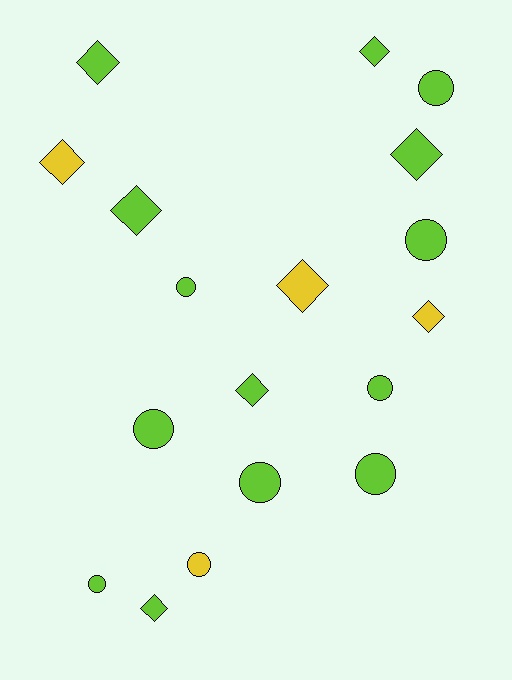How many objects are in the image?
There are 18 objects.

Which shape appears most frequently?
Diamond, with 9 objects.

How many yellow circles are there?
There is 1 yellow circle.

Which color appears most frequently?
Lime, with 14 objects.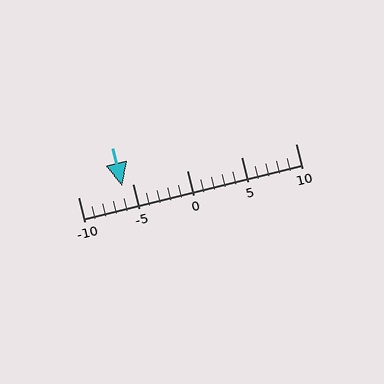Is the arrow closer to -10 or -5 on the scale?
The arrow is closer to -5.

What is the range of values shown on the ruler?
The ruler shows values from -10 to 10.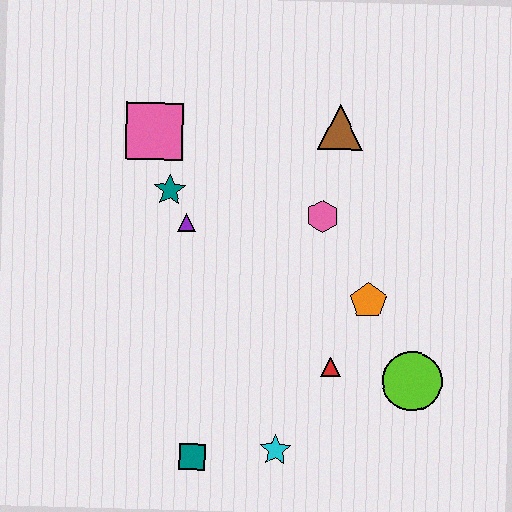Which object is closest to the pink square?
The teal star is closest to the pink square.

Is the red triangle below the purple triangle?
Yes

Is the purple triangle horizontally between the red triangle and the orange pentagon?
No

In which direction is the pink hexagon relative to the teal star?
The pink hexagon is to the right of the teal star.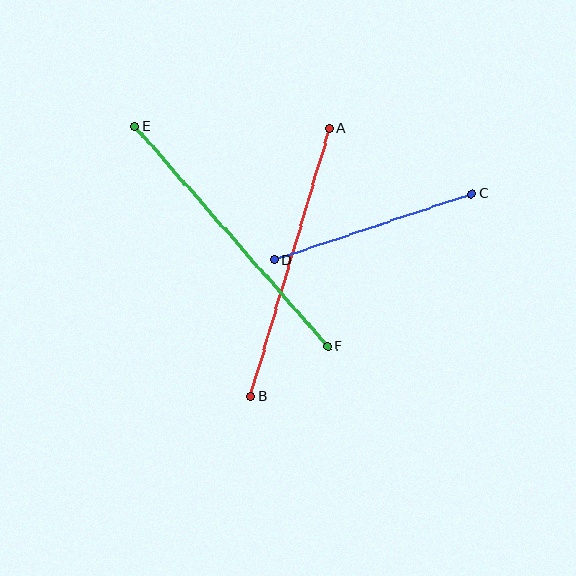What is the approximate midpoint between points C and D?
The midpoint is at approximately (373, 227) pixels.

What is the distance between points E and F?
The distance is approximately 292 pixels.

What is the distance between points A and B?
The distance is approximately 279 pixels.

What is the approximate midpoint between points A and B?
The midpoint is at approximately (290, 262) pixels.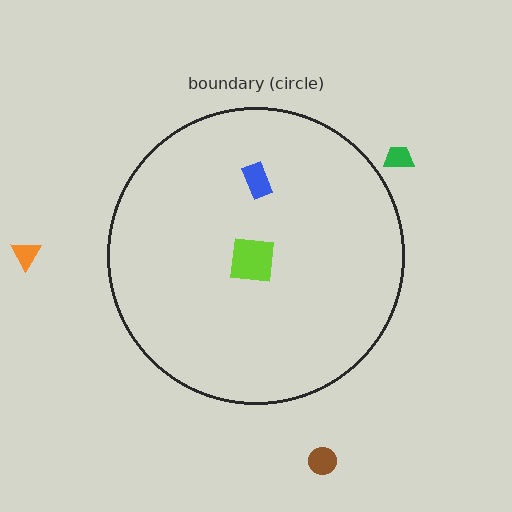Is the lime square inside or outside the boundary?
Inside.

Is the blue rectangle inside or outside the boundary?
Inside.